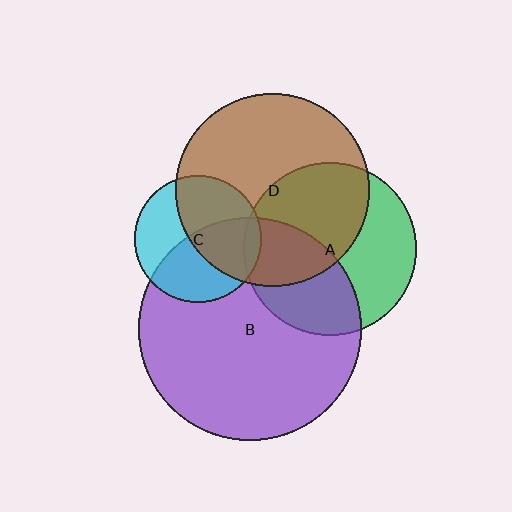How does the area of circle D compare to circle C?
Approximately 2.3 times.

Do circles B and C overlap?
Yes.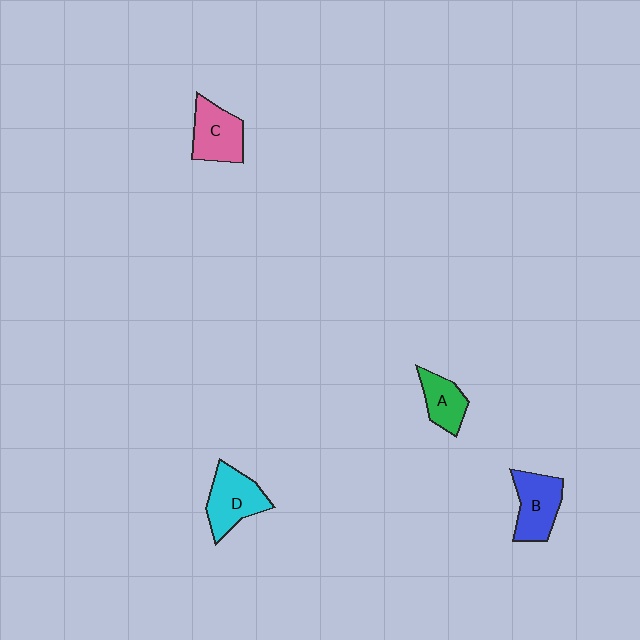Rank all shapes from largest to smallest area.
From largest to smallest: D (cyan), B (blue), C (pink), A (green).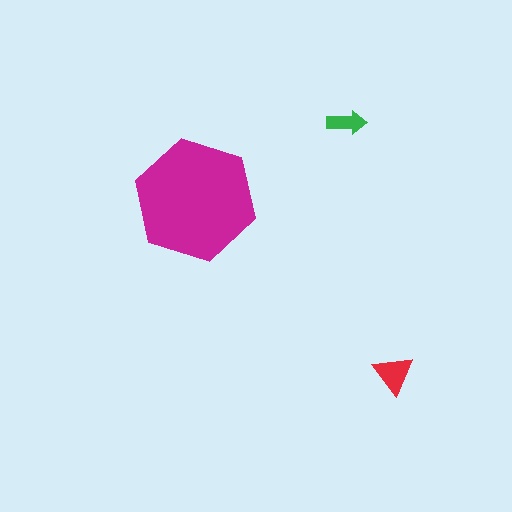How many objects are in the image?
There are 3 objects in the image.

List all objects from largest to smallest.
The magenta hexagon, the red triangle, the green arrow.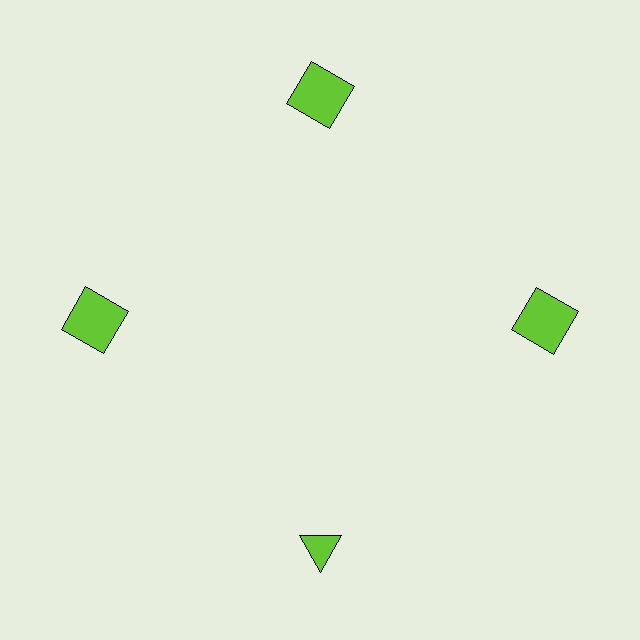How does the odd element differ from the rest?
It has a different shape: triangle instead of square.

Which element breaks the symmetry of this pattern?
The lime triangle at roughly the 6 o'clock position breaks the symmetry. All other shapes are lime squares.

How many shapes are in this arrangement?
There are 4 shapes arranged in a ring pattern.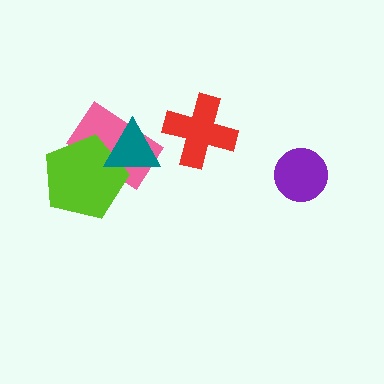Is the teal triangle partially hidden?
No, no other shape covers it.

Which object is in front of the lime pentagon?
The teal triangle is in front of the lime pentagon.